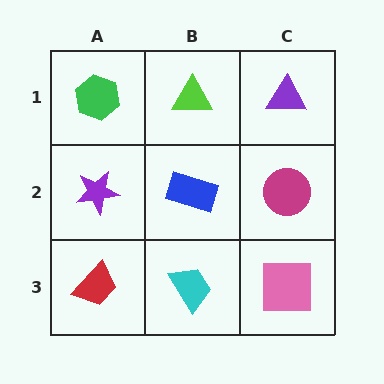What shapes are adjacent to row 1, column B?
A blue rectangle (row 2, column B), a green hexagon (row 1, column A), a purple triangle (row 1, column C).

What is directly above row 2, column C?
A purple triangle.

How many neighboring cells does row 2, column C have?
3.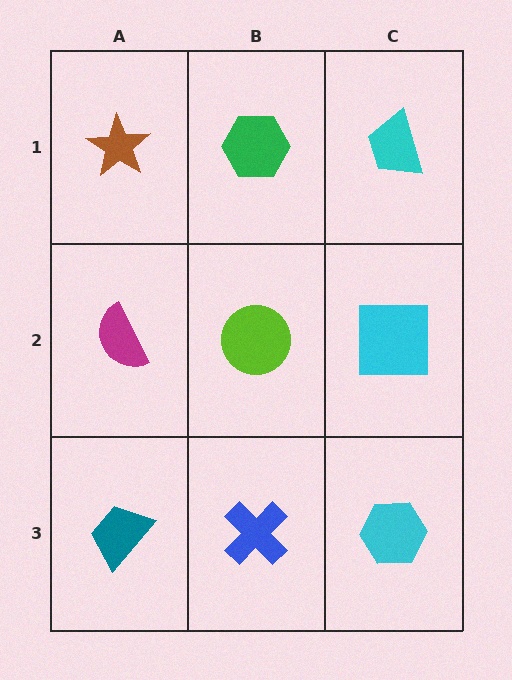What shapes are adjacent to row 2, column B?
A green hexagon (row 1, column B), a blue cross (row 3, column B), a magenta semicircle (row 2, column A), a cyan square (row 2, column C).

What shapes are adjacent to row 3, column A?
A magenta semicircle (row 2, column A), a blue cross (row 3, column B).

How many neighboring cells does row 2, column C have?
3.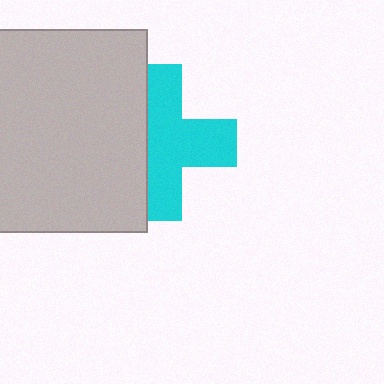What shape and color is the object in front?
The object in front is a light gray square.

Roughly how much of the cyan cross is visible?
About half of it is visible (roughly 63%).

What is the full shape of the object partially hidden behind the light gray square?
The partially hidden object is a cyan cross.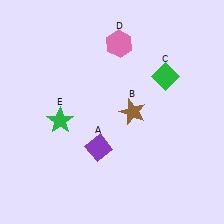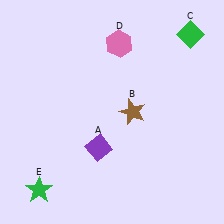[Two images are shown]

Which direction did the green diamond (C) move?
The green diamond (C) moved up.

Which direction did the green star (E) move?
The green star (E) moved down.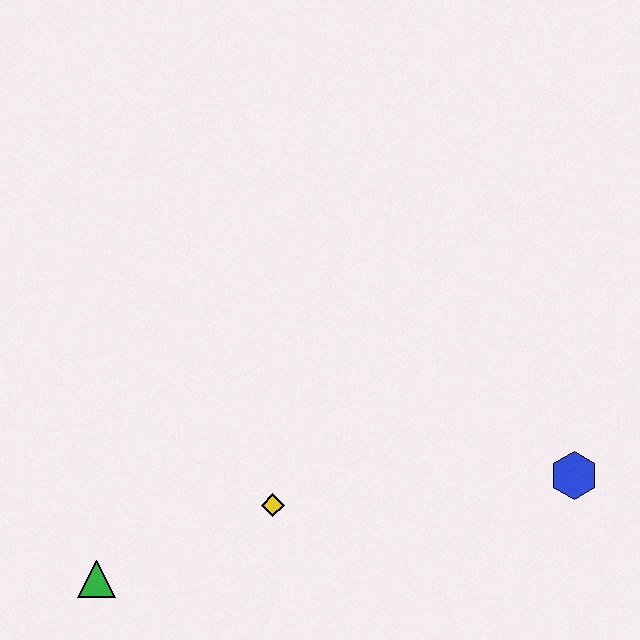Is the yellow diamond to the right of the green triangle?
Yes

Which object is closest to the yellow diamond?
The green triangle is closest to the yellow diamond.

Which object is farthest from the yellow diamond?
The blue hexagon is farthest from the yellow diamond.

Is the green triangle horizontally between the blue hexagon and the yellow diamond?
No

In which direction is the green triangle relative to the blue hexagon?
The green triangle is to the left of the blue hexagon.